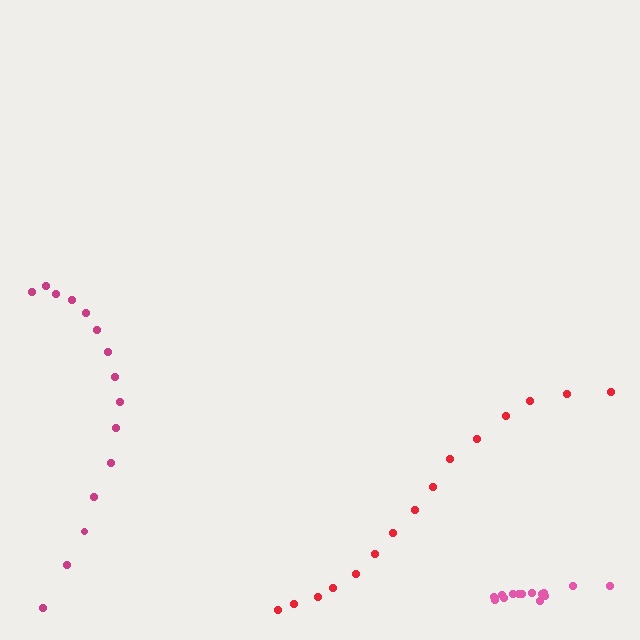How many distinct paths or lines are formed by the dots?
There are 3 distinct paths.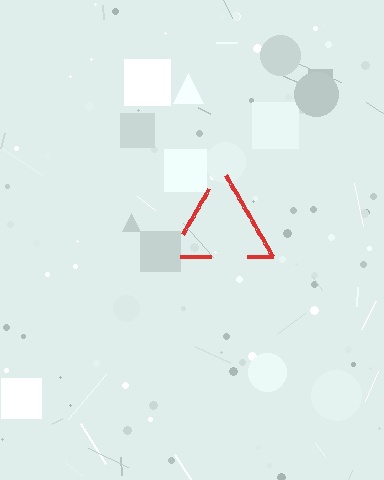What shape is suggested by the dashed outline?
The dashed outline suggests a triangle.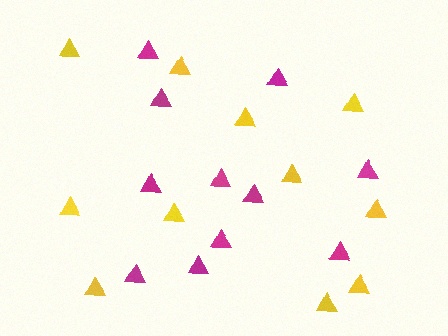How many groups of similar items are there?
There are 2 groups: one group of magenta triangles (11) and one group of yellow triangles (11).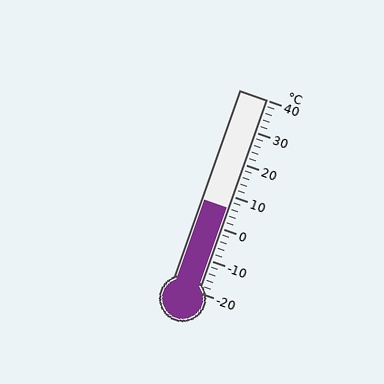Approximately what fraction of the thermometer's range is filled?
The thermometer is filled to approximately 45% of its range.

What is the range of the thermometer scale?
The thermometer scale ranges from -20°C to 40°C.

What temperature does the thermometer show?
The thermometer shows approximately 6°C.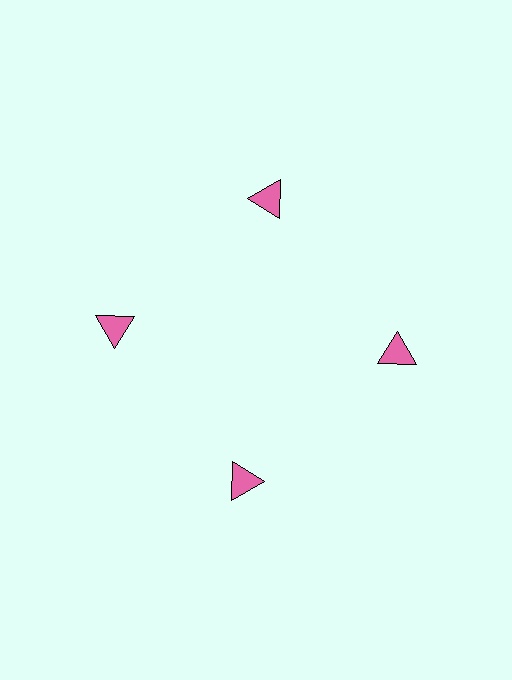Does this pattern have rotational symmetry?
Yes, this pattern has 4-fold rotational symmetry. It looks the same after rotating 90 degrees around the center.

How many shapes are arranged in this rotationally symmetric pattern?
There are 4 shapes, arranged in 4 groups of 1.